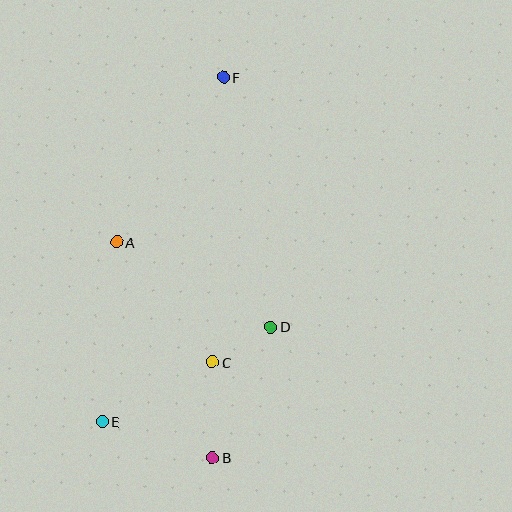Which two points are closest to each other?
Points C and D are closest to each other.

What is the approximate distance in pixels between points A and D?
The distance between A and D is approximately 176 pixels.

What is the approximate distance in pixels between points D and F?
The distance between D and F is approximately 254 pixels.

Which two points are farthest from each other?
Points B and F are farthest from each other.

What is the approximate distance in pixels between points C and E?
The distance between C and E is approximately 125 pixels.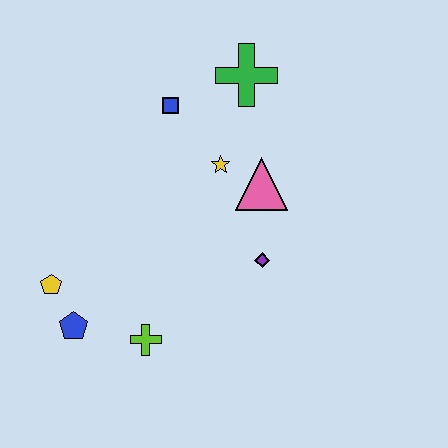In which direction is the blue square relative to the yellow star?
The blue square is above the yellow star.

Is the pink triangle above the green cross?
No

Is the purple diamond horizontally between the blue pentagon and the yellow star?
No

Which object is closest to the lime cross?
The blue pentagon is closest to the lime cross.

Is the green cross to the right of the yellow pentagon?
Yes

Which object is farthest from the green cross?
The blue pentagon is farthest from the green cross.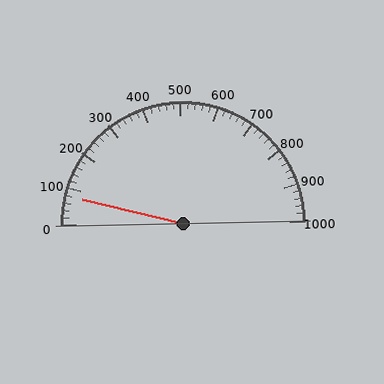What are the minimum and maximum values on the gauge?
The gauge ranges from 0 to 1000.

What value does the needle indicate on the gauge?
The needle indicates approximately 80.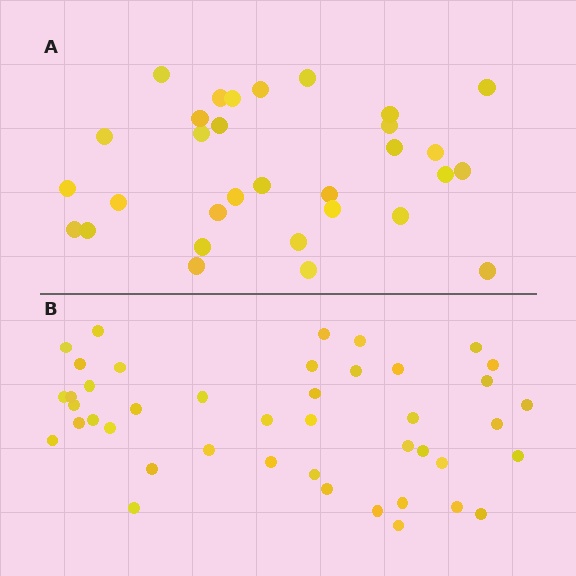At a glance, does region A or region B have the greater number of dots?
Region B (the bottom region) has more dots.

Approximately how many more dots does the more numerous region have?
Region B has roughly 12 or so more dots than region A.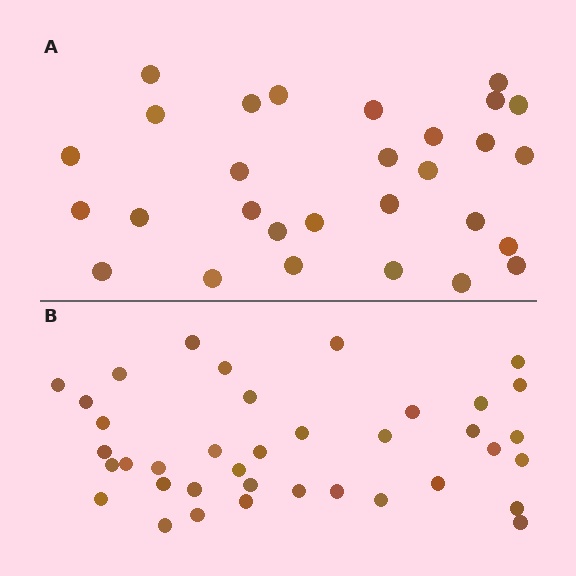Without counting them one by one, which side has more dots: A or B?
Region B (the bottom region) has more dots.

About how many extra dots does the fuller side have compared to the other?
Region B has roughly 8 or so more dots than region A.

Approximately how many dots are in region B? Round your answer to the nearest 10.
About 40 dots. (The exact count is 38, which rounds to 40.)